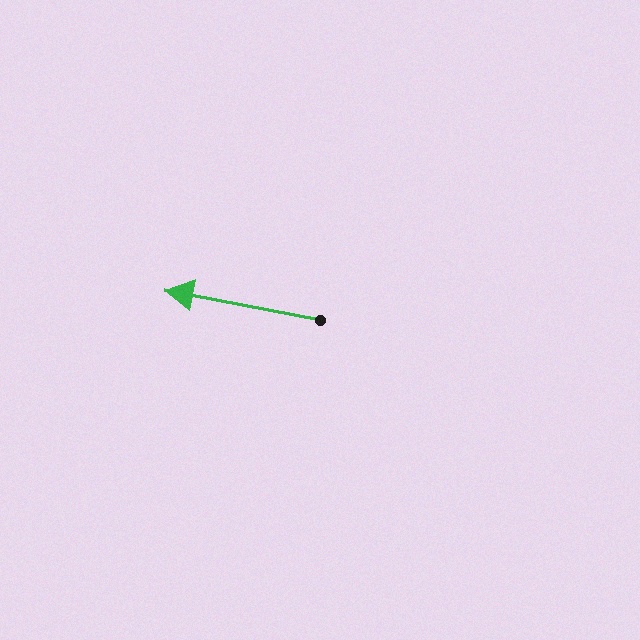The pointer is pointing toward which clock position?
Roughly 9 o'clock.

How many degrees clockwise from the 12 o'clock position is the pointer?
Approximately 281 degrees.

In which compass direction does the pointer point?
West.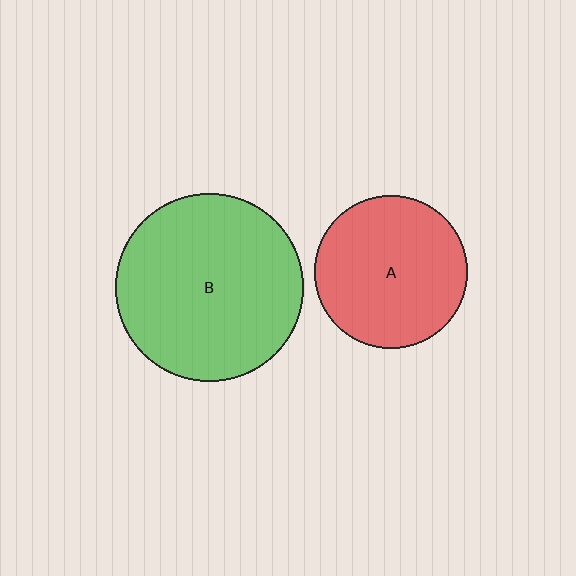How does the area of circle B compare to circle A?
Approximately 1.5 times.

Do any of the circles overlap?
No, none of the circles overlap.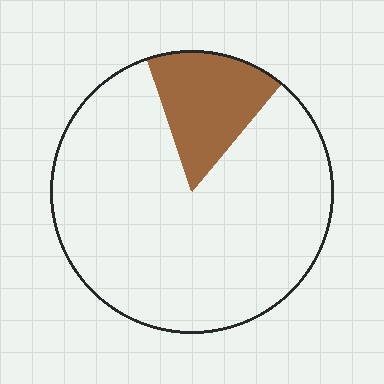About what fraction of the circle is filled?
About one sixth (1/6).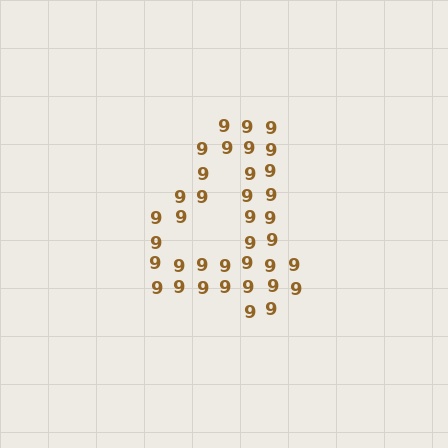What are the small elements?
The small elements are digit 9's.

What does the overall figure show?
The overall figure shows the digit 4.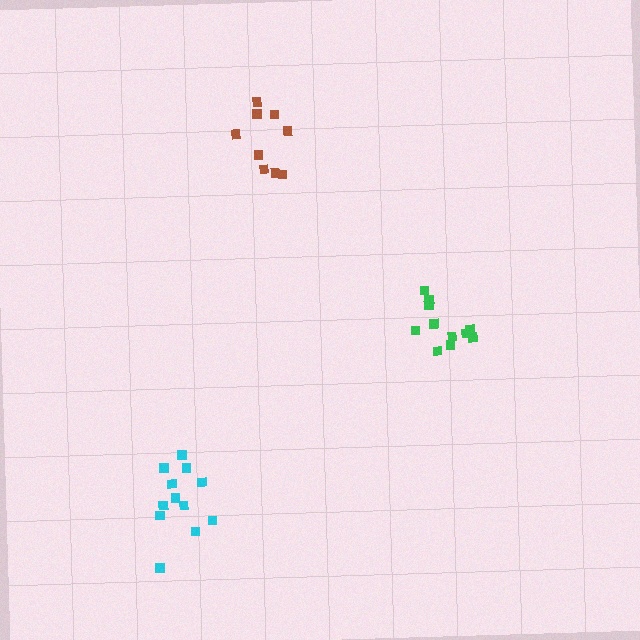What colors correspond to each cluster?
The clusters are colored: green, brown, cyan.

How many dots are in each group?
Group 1: 11 dots, Group 2: 9 dots, Group 3: 12 dots (32 total).